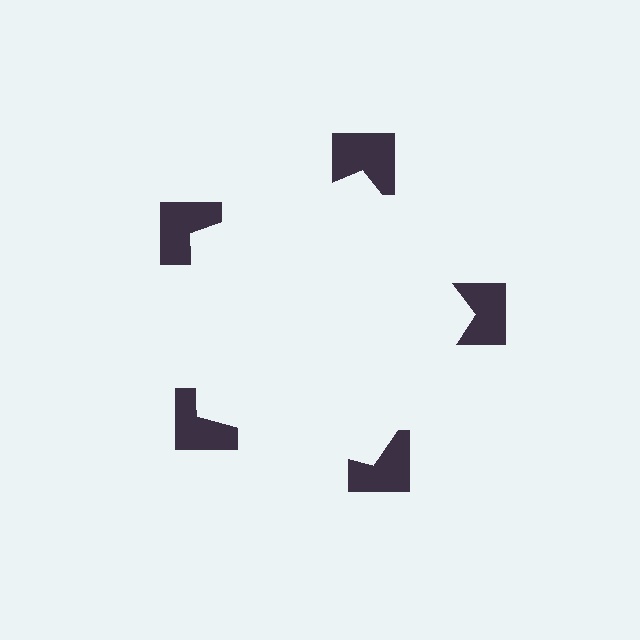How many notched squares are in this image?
There are 5 — one at each vertex of the illusory pentagon.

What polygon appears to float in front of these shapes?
An illusory pentagon — its edges are inferred from the aligned wedge cuts in the notched squares, not physically drawn.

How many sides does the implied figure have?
5 sides.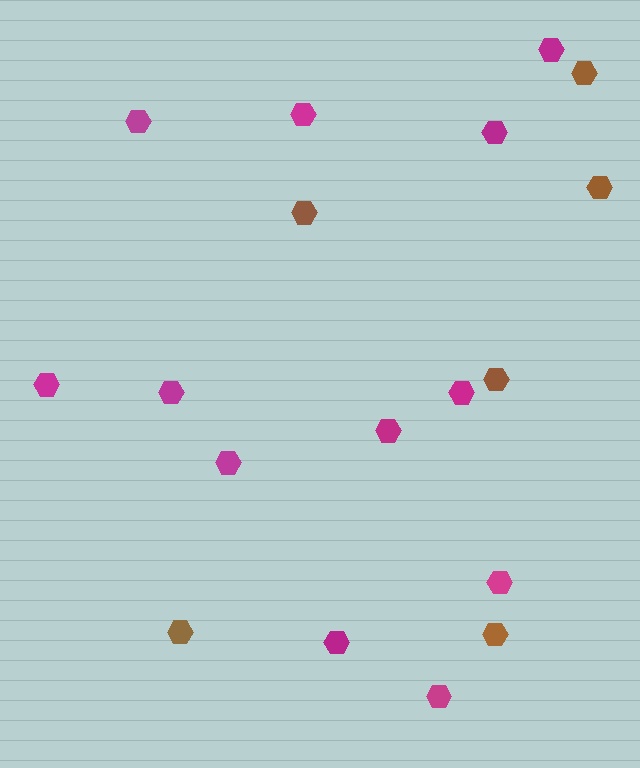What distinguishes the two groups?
There are 2 groups: one group of brown hexagons (6) and one group of magenta hexagons (12).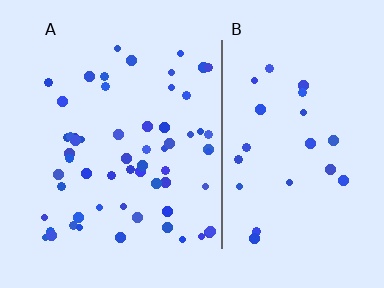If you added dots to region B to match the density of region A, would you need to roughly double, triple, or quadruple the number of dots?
Approximately triple.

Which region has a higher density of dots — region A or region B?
A (the left).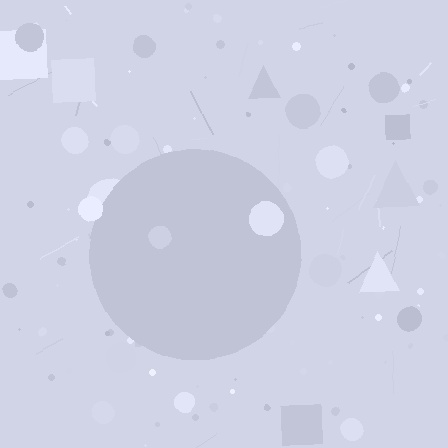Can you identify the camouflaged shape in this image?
The camouflaged shape is a circle.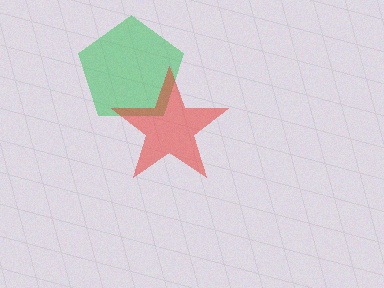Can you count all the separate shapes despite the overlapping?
Yes, there are 2 separate shapes.